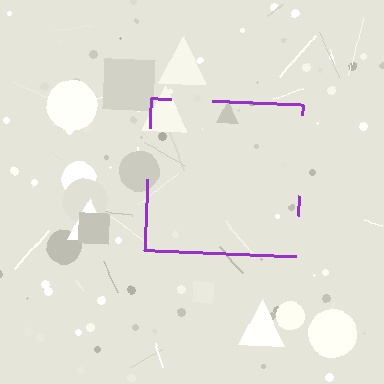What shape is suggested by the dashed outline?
The dashed outline suggests a square.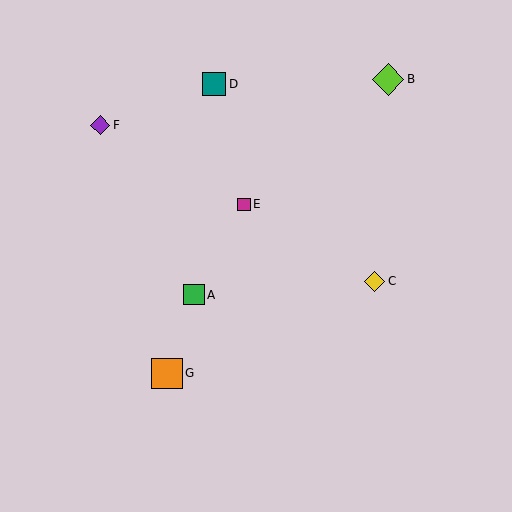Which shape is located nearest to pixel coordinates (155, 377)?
The orange square (labeled G) at (167, 373) is nearest to that location.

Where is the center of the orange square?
The center of the orange square is at (167, 373).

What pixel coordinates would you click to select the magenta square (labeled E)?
Click at (244, 204) to select the magenta square E.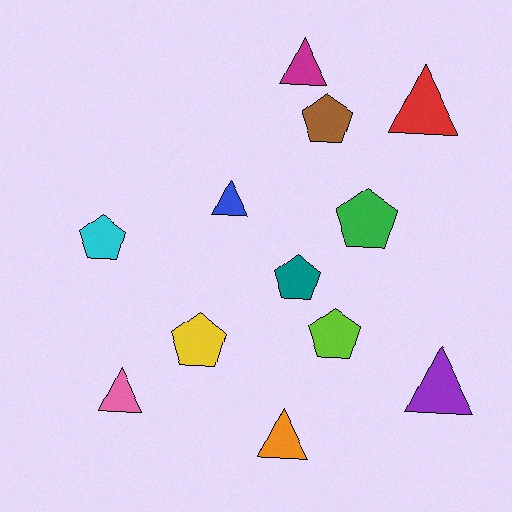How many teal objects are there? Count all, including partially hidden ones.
There is 1 teal object.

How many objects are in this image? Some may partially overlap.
There are 12 objects.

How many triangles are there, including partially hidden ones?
There are 6 triangles.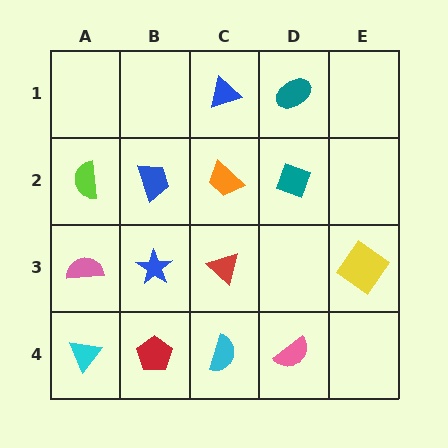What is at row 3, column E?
A yellow diamond.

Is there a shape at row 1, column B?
No, that cell is empty.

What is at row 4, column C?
A cyan semicircle.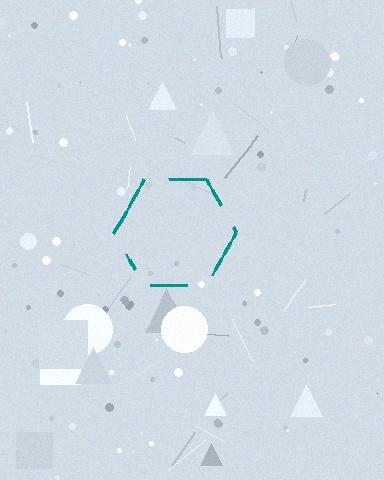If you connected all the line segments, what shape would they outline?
They would outline a hexagon.